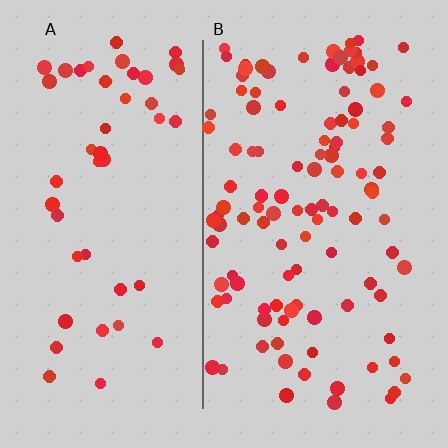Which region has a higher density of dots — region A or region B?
B (the right).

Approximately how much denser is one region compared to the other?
Approximately 2.4× — region B over region A.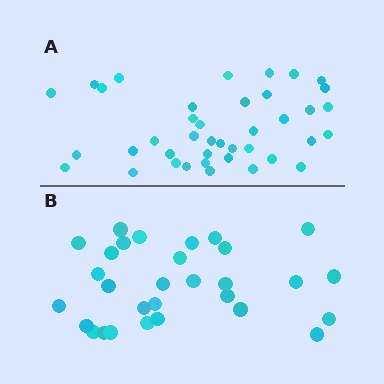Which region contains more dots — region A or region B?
Region A (the top region) has more dots.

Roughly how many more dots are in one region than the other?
Region A has roughly 10 or so more dots than region B.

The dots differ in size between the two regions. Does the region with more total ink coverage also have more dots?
No. Region B has more total ink coverage because its dots are larger, but region A actually contains more individual dots. Total area can be misleading — the number of items is what matters here.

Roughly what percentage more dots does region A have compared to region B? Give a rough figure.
About 35% more.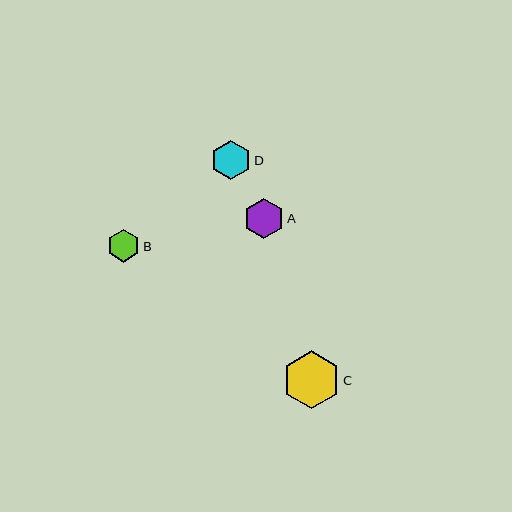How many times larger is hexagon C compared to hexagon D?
Hexagon C is approximately 1.5 times the size of hexagon D.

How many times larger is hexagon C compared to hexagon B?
Hexagon C is approximately 1.8 times the size of hexagon B.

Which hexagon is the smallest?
Hexagon B is the smallest with a size of approximately 32 pixels.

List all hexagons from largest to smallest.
From largest to smallest: C, A, D, B.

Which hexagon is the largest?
Hexagon C is the largest with a size of approximately 58 pixels.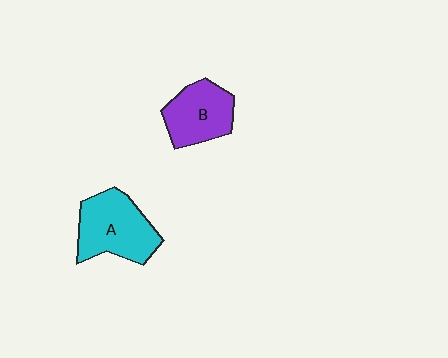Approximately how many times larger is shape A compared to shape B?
Approximately 1.3 times.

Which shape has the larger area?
Shape A (cyan).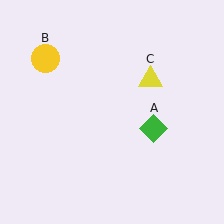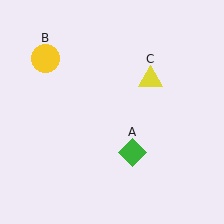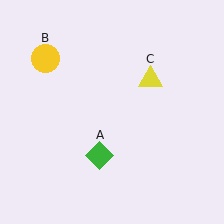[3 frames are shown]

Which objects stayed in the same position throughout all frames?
Yellow circle (object B) and yellow triangle (object C) remained stationary.